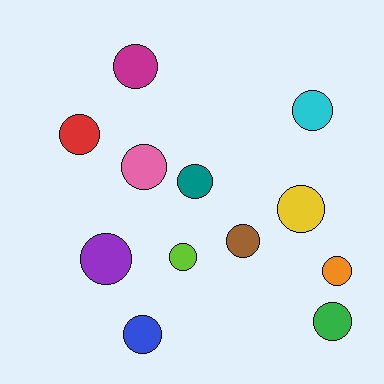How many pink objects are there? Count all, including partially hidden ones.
There is 1 pink object.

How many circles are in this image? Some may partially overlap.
There are 12 circles.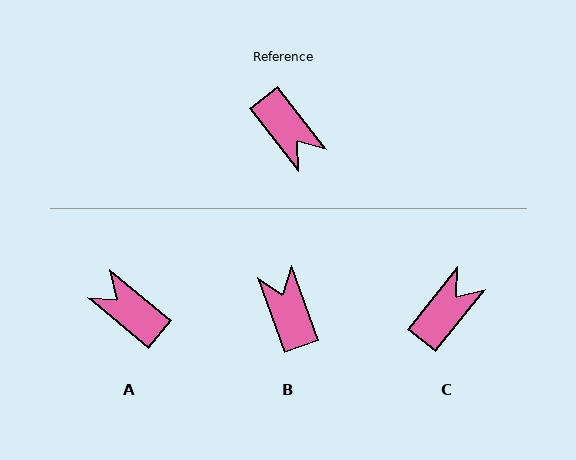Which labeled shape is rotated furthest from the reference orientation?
A, about 167 degrees away.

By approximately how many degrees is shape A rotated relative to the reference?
Approximately 167 degrees clockwise.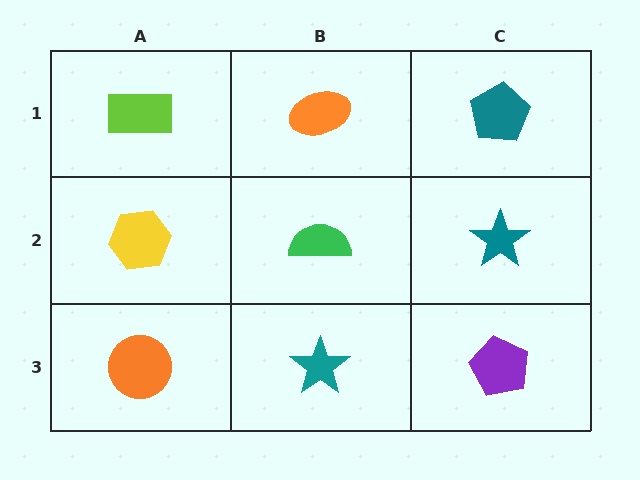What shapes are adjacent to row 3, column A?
A yellow hexagon (row 2, column A), a teal star (row 3, column B).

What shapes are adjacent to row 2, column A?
A lime rectangle (row 1, column A), an orange circle (row 3, column A), a green semicircle (row 2, column B).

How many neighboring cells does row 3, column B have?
3.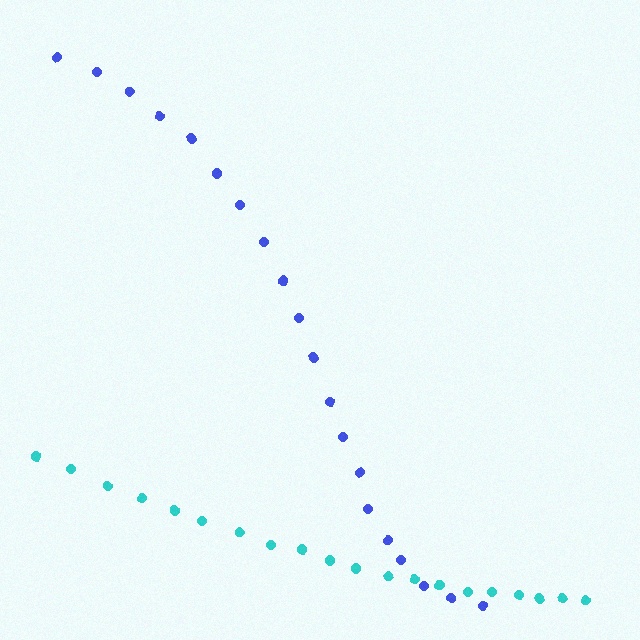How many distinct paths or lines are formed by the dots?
There are 2 distinct paths.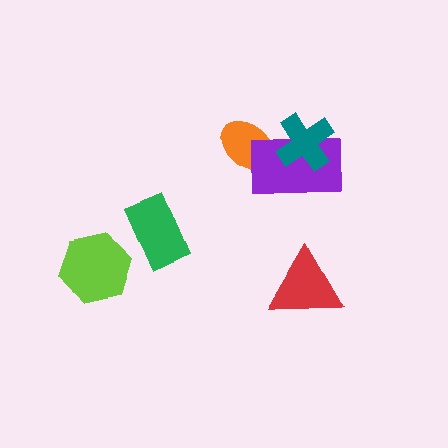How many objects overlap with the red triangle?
0 objects overlap with the red triangle.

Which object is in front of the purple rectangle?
The teal cross is in front of the purple rectangle.